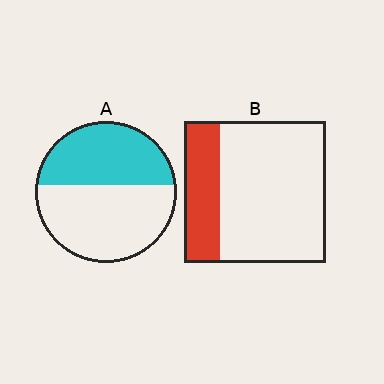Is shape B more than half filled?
No.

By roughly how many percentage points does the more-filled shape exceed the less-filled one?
By roughly 20 percentage points (A over B).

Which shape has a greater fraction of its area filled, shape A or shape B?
Shape A.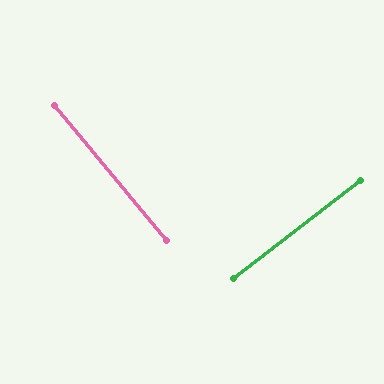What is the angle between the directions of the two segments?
Approximately 88 degrees.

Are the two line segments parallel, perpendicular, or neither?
Perpendicular — they meet at approximately 88°.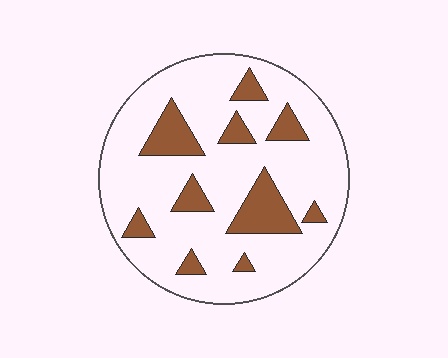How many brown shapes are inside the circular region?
10.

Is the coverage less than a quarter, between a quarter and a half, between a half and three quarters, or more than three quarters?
Less than a quarter.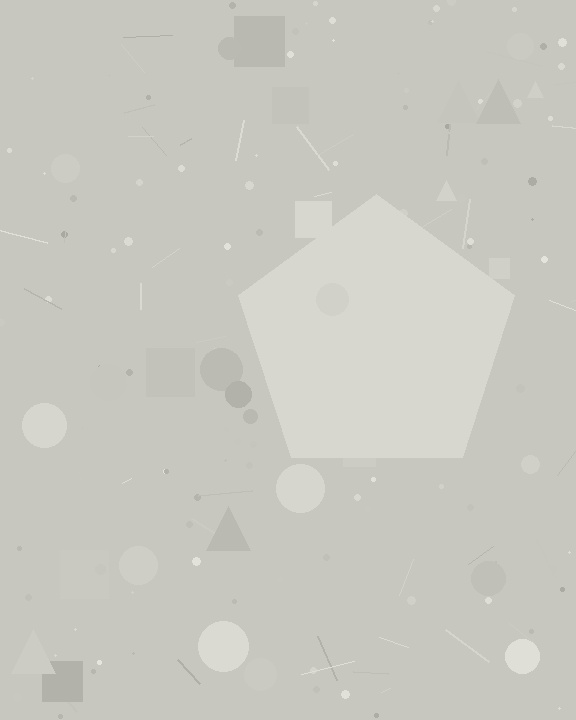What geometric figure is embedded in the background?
A pentagon is embedded in the background.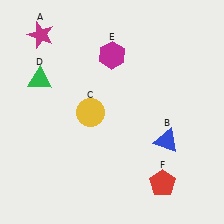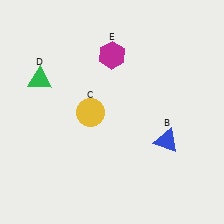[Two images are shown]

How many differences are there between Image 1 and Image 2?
There are 2 differences between the two images.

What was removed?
The magenta star (A), the red pentagon (F) were removed in Image 2.